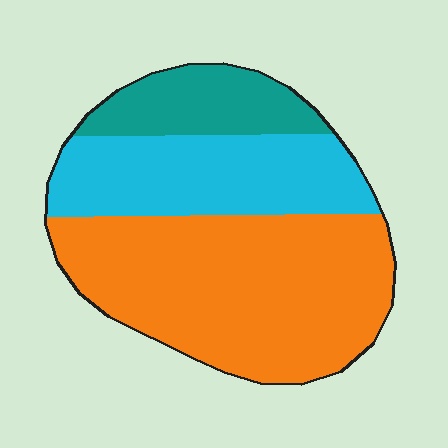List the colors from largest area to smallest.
From largest to smallest: orange, cyan, teal.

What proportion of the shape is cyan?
Cyan covers roughly 30% of the shape.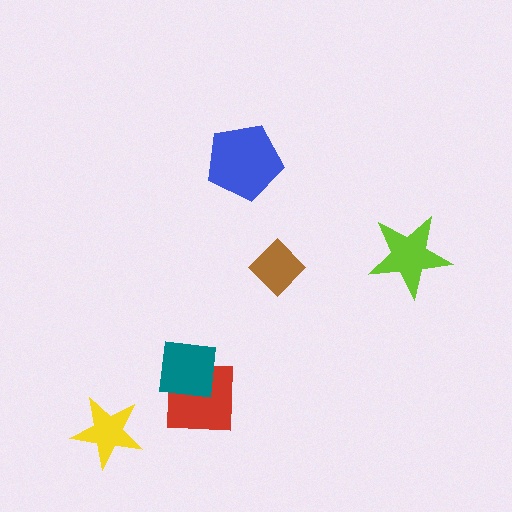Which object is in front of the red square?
The teal square is in front of the red square.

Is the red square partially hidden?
Yes, it is partially covered by another shape.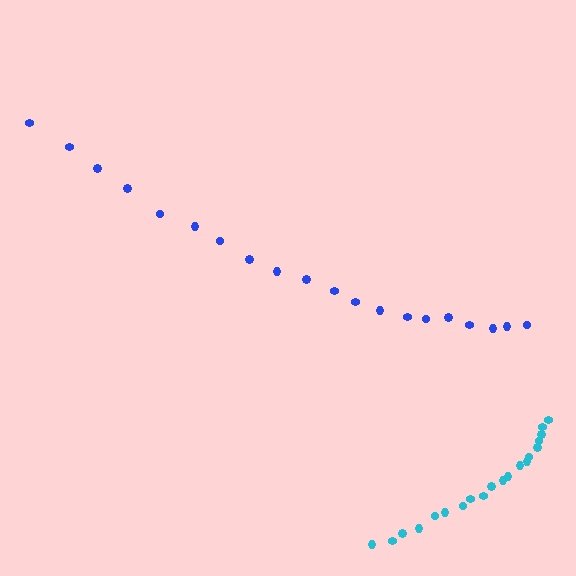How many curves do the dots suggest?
There are 2 distinct paths.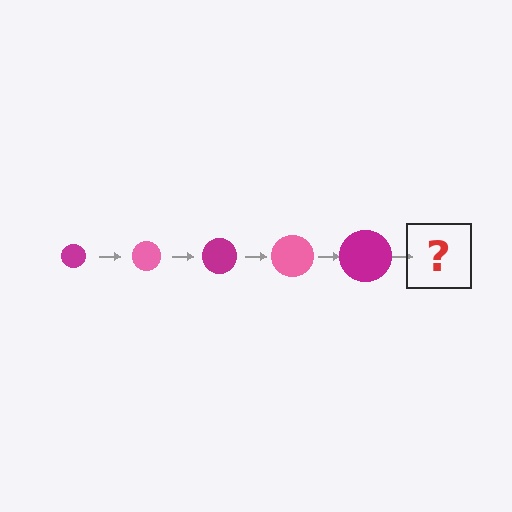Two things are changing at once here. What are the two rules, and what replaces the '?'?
The two rules are that the circle grows larger each step and the color cycles through magenta and pink. The '?' should be a pink circle, larger than the previous one.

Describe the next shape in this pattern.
It should be a pink circle, larger than the previous one.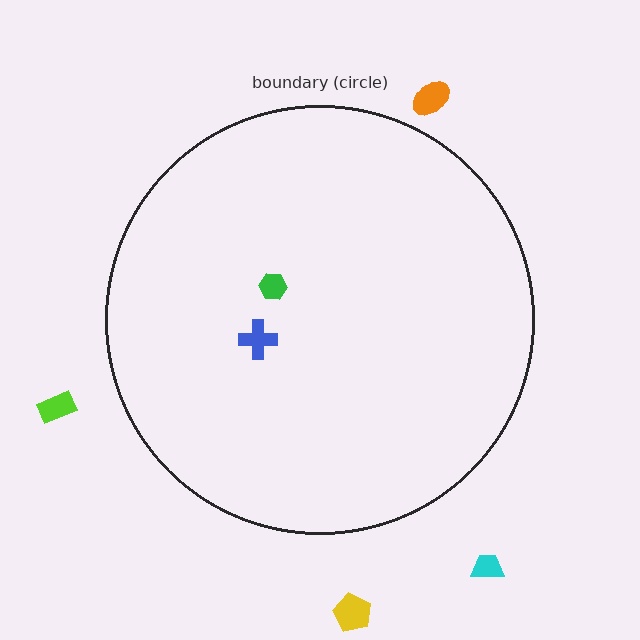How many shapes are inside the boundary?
2 inside, 4 outside.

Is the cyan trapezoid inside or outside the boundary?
Outside.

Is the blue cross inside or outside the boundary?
Inside.